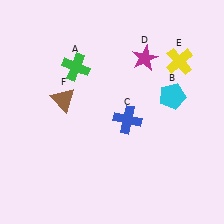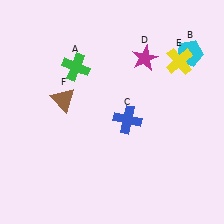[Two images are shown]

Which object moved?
The cyan pentagon (B) moved up.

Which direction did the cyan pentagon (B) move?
The cyan pentagon (B) moved up.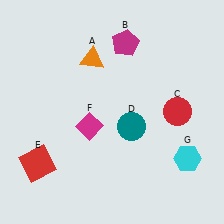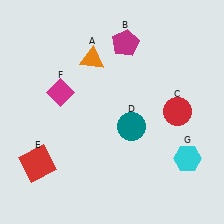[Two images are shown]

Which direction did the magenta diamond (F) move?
The magenta diamond (F) moved up.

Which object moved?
The magenta diamond (F) moved up.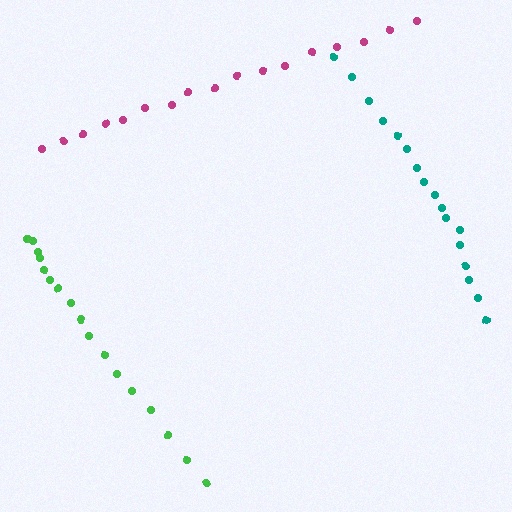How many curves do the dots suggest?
There are 3 distinct paths.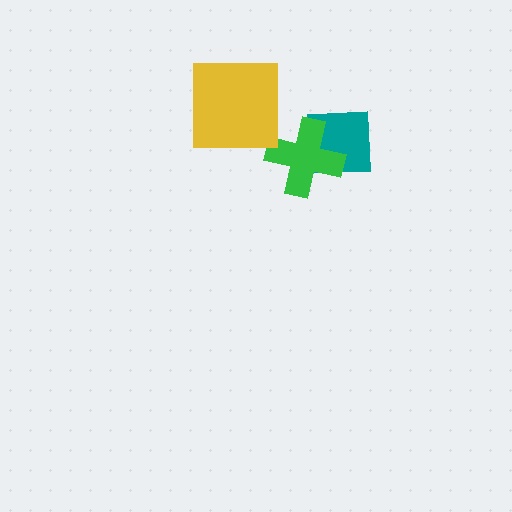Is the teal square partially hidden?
Yes, it is partially covered by another shape.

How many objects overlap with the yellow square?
0 objects overlap with the yellow square.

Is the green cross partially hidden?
No, no other shape covers it.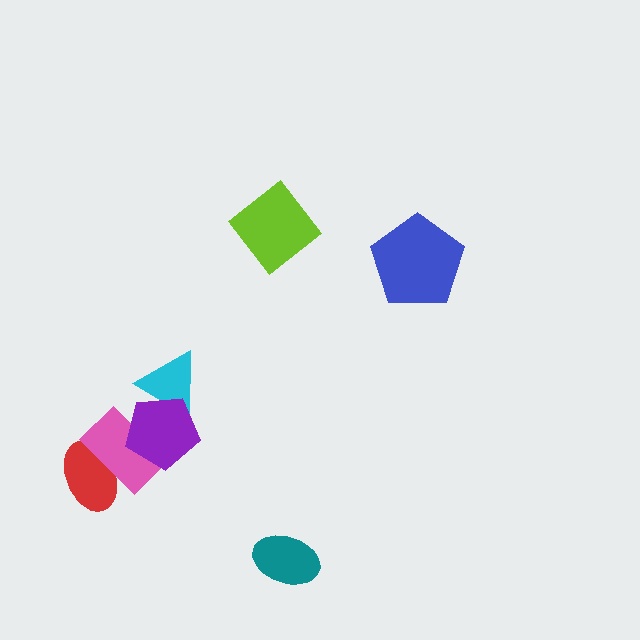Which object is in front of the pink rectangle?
The purple pentagon is in front of the pink rectangle.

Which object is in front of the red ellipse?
The pink rectangle is in front of the red ellipse.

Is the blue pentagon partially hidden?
No, no other shape covers it.